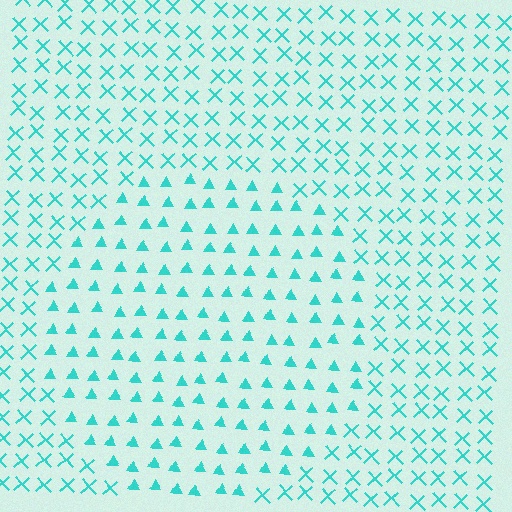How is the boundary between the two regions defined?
The boundary is defined by a change in element shape: triangles inside vs. X marks outside. All elements share the same color and spacing.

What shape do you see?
I see a circle.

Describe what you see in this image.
The image is filled with small cyan elements arranged in a uniform grid. A circle-shaped region contains triangles, while the surrounding area contains X marks. The boundary is defined purely by the change in element shape.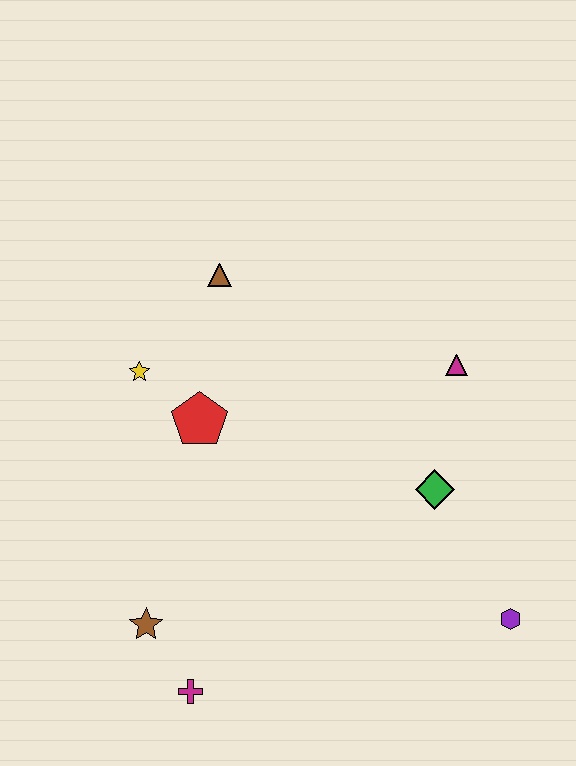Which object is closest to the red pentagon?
The yellow star is closest to the red pentagon.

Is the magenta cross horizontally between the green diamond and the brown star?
Yes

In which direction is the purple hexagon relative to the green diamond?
The purple hexagon is below the green diamond.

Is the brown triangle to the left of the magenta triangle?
Yes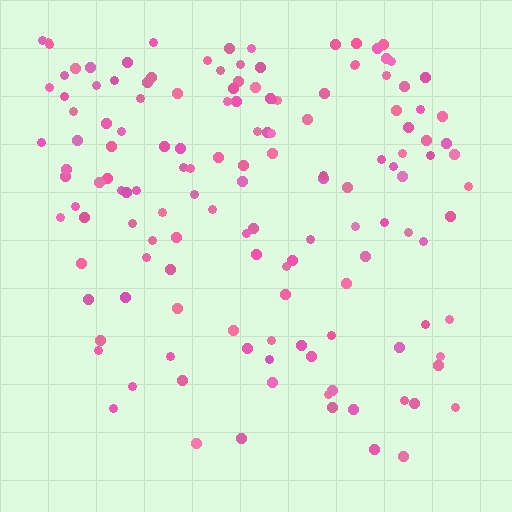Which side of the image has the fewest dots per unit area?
The bottom.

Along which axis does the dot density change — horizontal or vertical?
Vertical.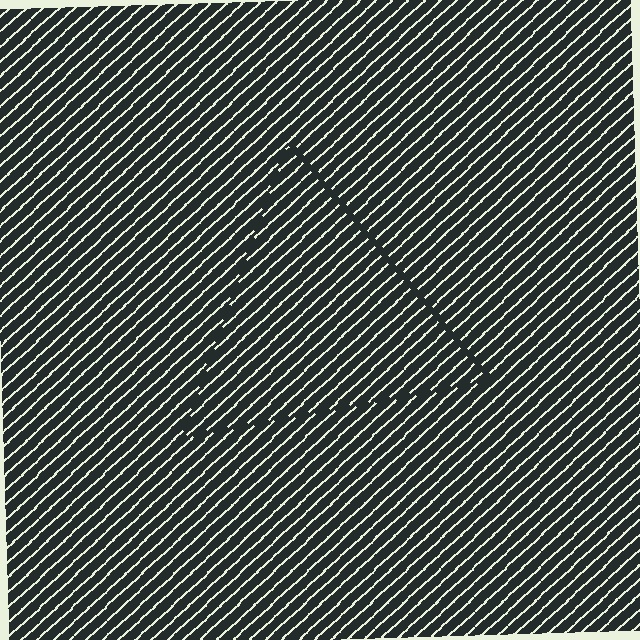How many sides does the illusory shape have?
3 sides — the line-ends trace a triangle.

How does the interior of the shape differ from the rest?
The interior of the shape contains the same grating, shifted by half a period — the contour is defined by the phase discontinuity where line-ends from the inner and outer gratings abut.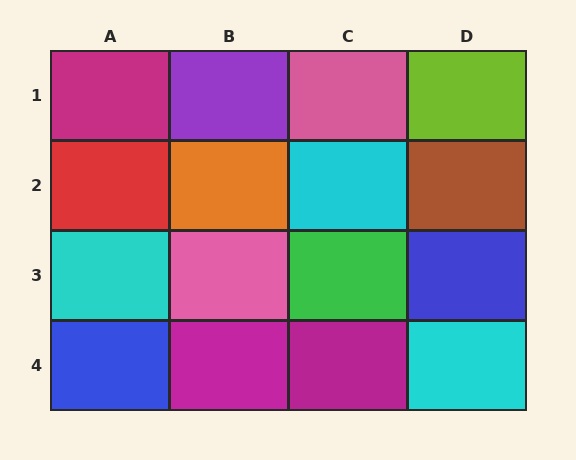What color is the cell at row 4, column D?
Cyan.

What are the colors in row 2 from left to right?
Red, orange, cyan, brown.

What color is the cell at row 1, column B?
Purple.